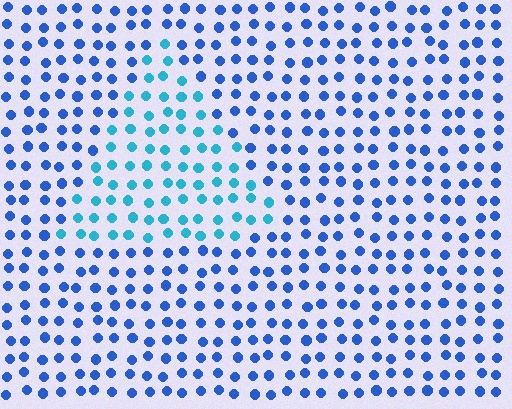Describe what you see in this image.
The image is filled with small blue elements in a uniform arrangement. A triangle-shaped region is visible where the elements are tinted to a slightly different hue, forming a subtle color boundary.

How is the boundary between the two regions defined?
The boundary is defined purely by a slight shift in hue (about 32 degrees). Spacing, size, and orientation are identical on both sides.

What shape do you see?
I see a triangle.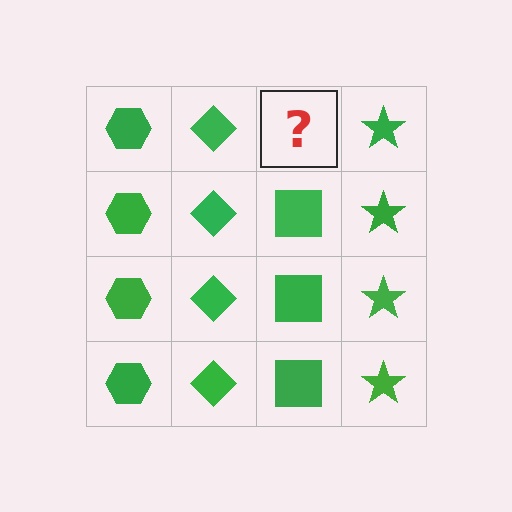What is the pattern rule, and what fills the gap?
The rule is that each column has a consistent shape. The gap should be filled with a green square.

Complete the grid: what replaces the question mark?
The question mark should be replaced with a green square.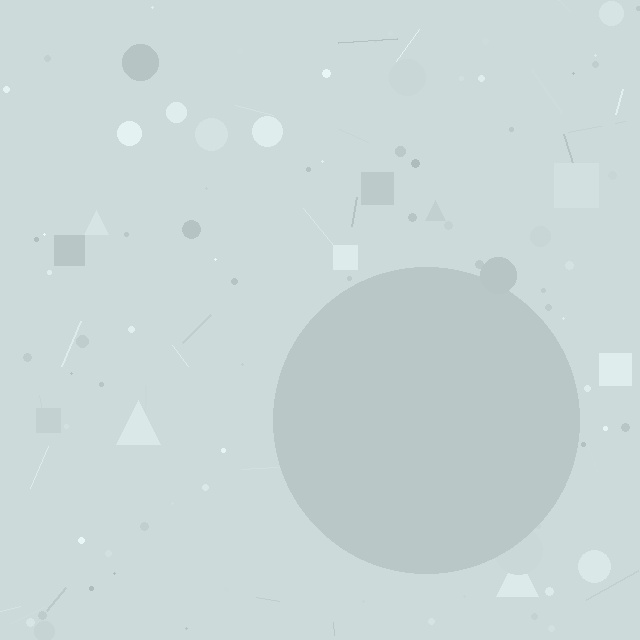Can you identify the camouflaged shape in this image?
The camouflaged shape is a circle.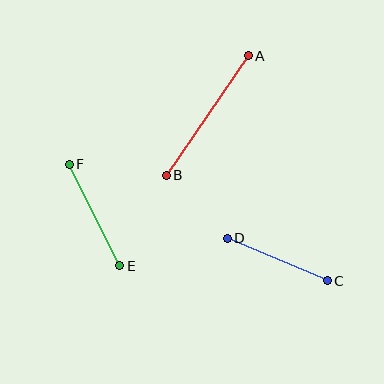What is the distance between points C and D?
The distance is approximately 109 pixels.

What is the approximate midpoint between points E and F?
The midpoint is at approximately (94, 215) pixels.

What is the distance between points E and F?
The distance is approximately 114 pixels.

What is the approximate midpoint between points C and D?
The midpoint is at approximately (277, 259) pixels.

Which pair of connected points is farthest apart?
Points A and B are farthest apart.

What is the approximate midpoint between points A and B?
The midpoint is at approximately (207, 116) pixels.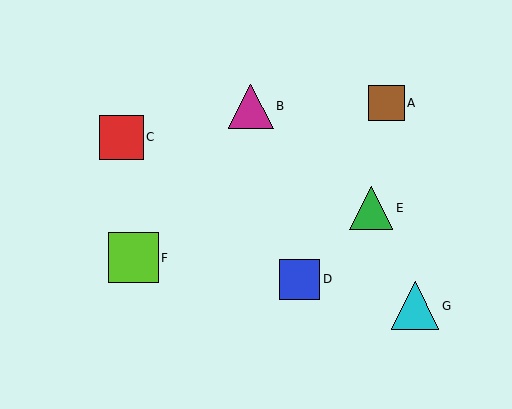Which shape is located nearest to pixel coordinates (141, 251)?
The lime square (labeled F) at (133, 258) is nearest to that location.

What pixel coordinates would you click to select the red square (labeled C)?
Click at (121, 137) to select the red square C.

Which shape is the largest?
The lime square (labeled F) is the largest.